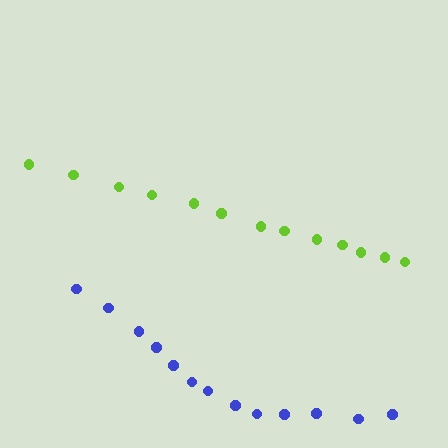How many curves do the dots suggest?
There are 2 distinct paths.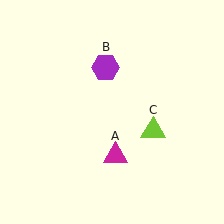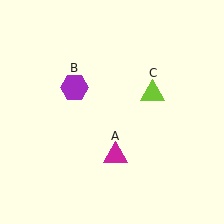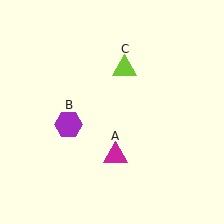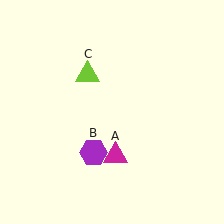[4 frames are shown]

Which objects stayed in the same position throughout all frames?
Magenta triangle (object A) remained stationary.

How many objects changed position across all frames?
2 objects changed position: purple hexagon (object B), lime triangle (object C).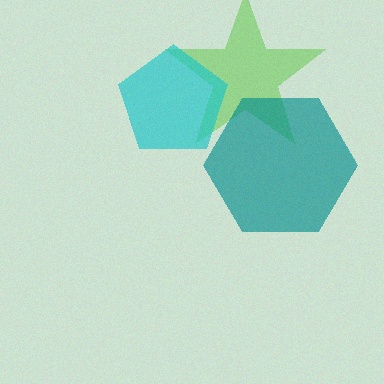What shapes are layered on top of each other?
The layered shapes are: a lime star, a cyan pentagon, a teal hexagon.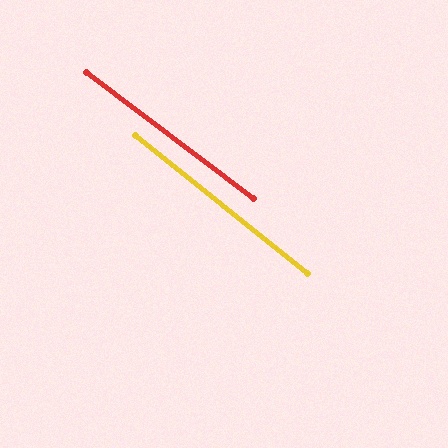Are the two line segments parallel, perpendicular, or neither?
Parallel — their directions differ by only 1.6°.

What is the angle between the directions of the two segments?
Approximately 2 degrees.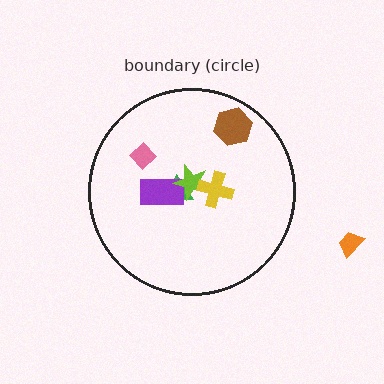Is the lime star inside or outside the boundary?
Inside.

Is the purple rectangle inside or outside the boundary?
Inside.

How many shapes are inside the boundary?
6 inside, 1 outside.